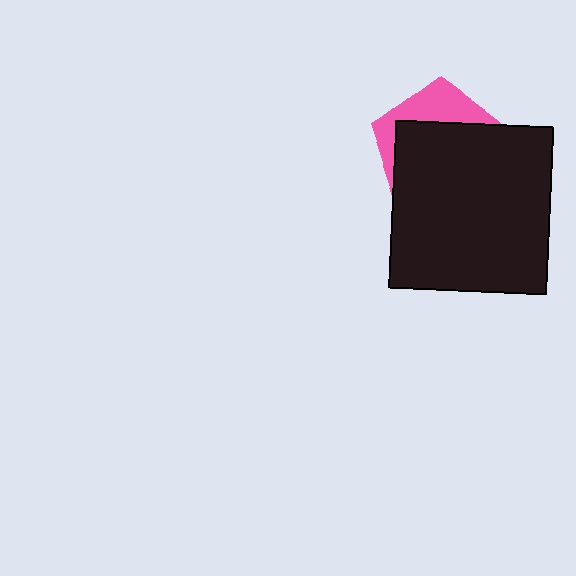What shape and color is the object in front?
The object in front is a black rectangle.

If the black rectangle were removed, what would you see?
You would see the complete pink pentagon.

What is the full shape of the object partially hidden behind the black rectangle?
The partially hidden object is a pink pentagon.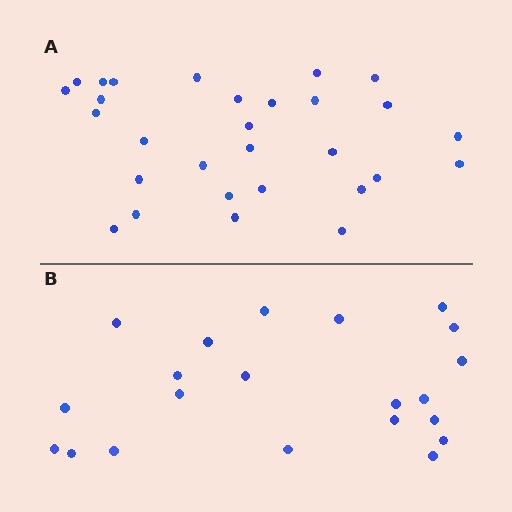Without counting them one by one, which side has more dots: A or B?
Region A (the top region) has more dots.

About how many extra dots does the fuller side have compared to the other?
Region A has roughly 8 or so more dots than region B.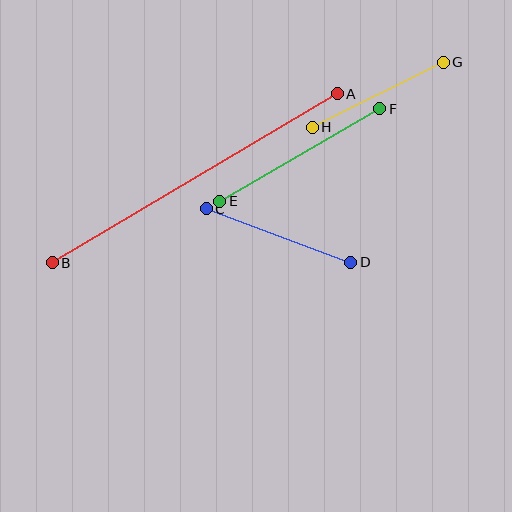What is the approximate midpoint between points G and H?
The midpoint is at approximately (378, 95) pixels.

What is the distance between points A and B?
The distance is approximately 332 pixels.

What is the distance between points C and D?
The distance is approximately 154 pixels.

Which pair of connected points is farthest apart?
Points A and B are farthest apart.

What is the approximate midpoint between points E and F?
The midpoint is at approximately (300, 155) pixels.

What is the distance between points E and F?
The distance is approximately 185 pixels.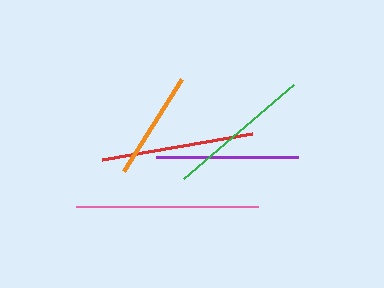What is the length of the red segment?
The red segment is approximately 152 pixels long.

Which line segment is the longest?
The pink line is the longest at approximately 183 pixels.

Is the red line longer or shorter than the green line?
The red line is longer than the green line.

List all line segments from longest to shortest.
From longest to shortest: pink, red, green, purple, orange.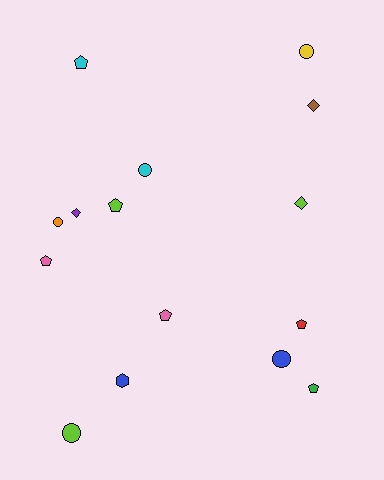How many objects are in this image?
There are 15 objects.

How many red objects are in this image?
There is 1 red object.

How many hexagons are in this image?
There is 1 hexagon.